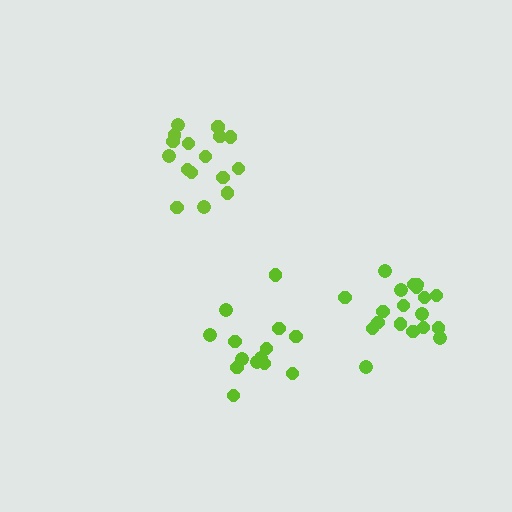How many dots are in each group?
Group 1: 19 dots, Group 2: 17 dots, Group 3: 14 dots (50 total).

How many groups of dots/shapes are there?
There are 3 groups.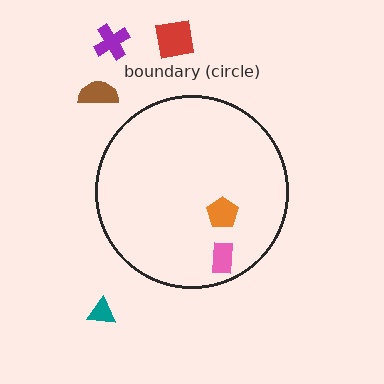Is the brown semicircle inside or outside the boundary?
Outside.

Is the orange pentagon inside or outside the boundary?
Inside.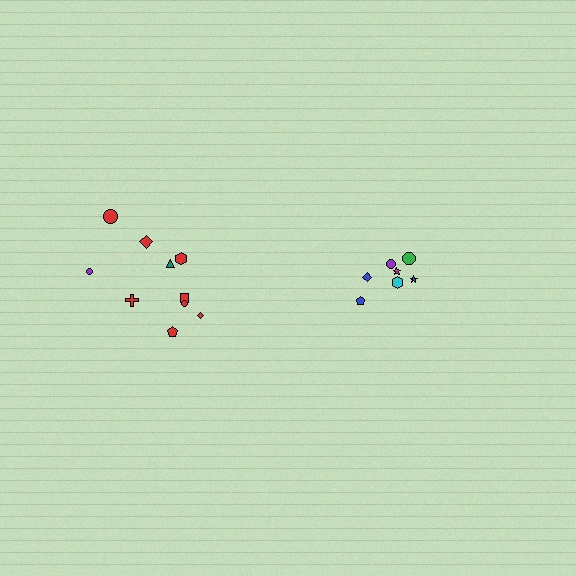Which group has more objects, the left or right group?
The left group.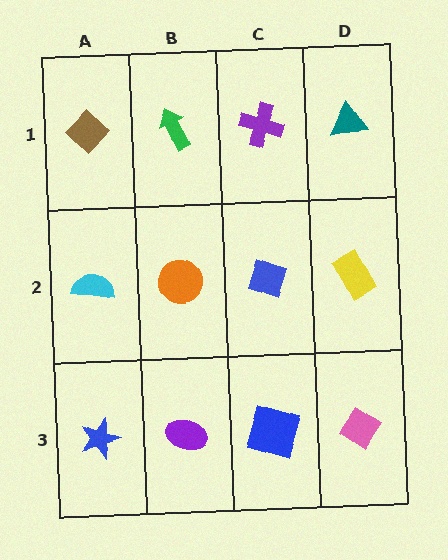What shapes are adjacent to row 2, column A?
A brown diamond (row 1, column A), a blue star (row 3, column A), an orange circle (row 2, column B).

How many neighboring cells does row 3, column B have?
3.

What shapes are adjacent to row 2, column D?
A teal triangle (row 1, column D), a pink diamond (row 3, column D), a blue diamond (row 2, column C).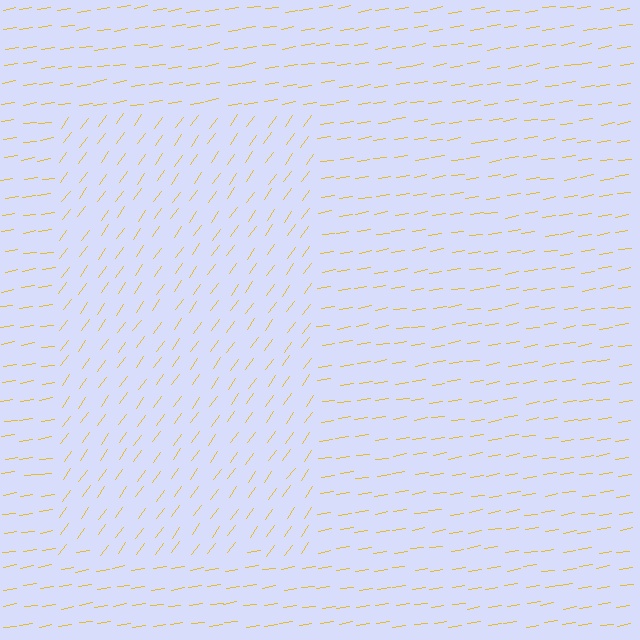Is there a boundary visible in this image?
Yes, there is a texture boundary formed by a change in line orientation.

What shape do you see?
I see a rectangle.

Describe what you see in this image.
The image is filled with small yellow line segments. A rectangle region in the image has lines oriented differently from the surrounding lines, creating a visible texture boundary.